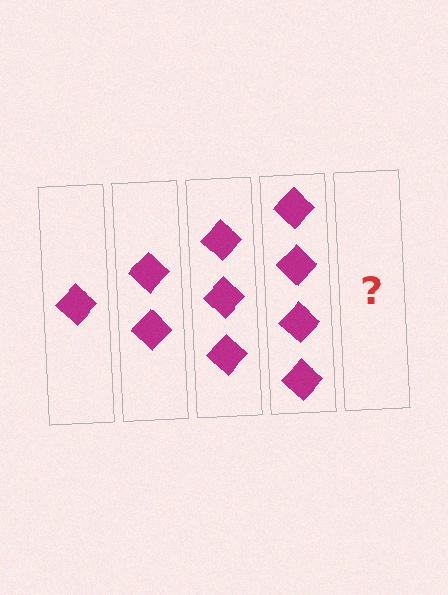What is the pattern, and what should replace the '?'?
The pattern is that each step adds one more diamond. The '?' should be 5 diamonds.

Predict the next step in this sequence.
The next step is 5 diamonds.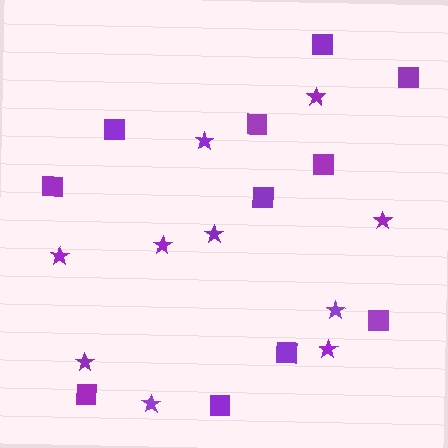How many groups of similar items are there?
There are 2 groups: one group of stars (10) and one group of squares (11).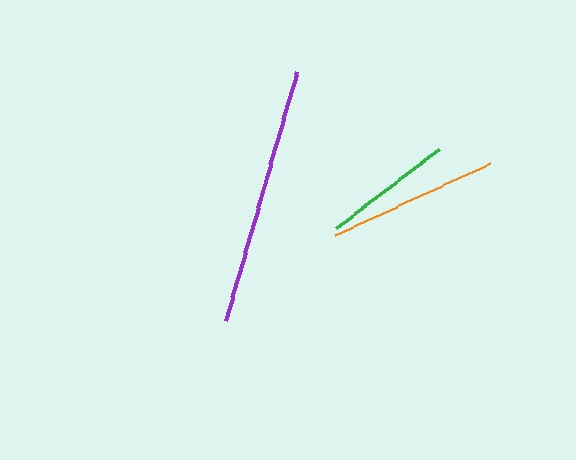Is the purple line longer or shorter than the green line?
The purple line is longer than the green line.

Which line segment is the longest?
The purple line is the longest at approximately 260 pixels.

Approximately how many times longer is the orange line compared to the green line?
The orange line is approximately 1.3 times the length of the green line.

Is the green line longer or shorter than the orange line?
The orange line is longer than the green line.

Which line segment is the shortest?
The green line is the shortest at approximately 130 pixels.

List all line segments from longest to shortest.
From longest to shortest: purple, orange, green.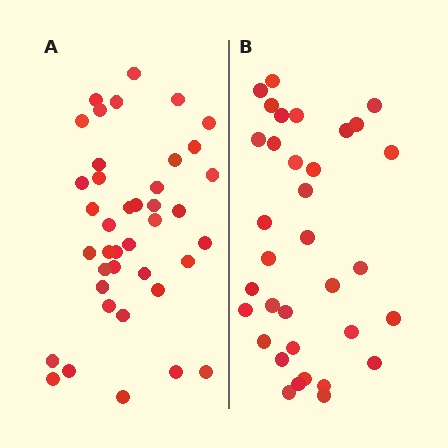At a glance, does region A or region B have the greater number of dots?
Region A (the left region) has more dots.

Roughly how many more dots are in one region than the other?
Region A has about 6 more dots than region B.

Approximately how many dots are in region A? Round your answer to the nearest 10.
About 40 dots.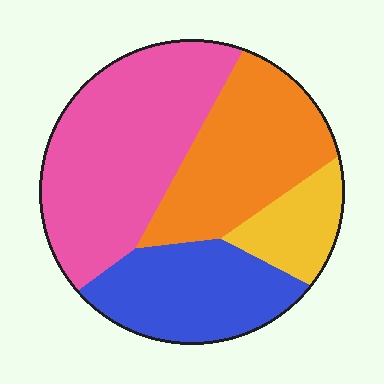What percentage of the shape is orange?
Orange covers 27% of the shape.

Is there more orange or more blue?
Orange.